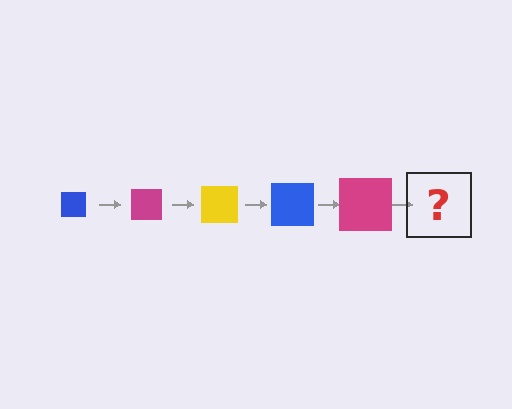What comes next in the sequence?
The next element should be a yellow square, larger than the previous one.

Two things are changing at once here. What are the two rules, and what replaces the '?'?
The two rules are that the square grows larger each step and the color cycles through blue, magenta, and yellow. The '?' should be a yellow square, larger than the previous one.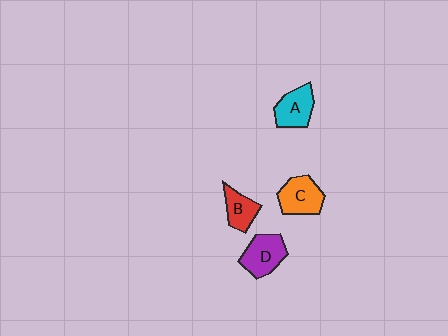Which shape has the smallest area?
Shape B (red).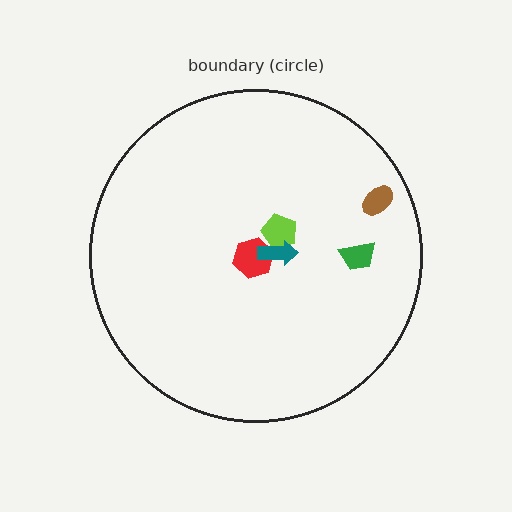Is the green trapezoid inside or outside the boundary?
Inside.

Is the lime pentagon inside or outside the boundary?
Inside.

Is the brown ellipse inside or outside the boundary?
Inside.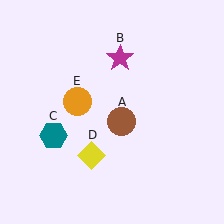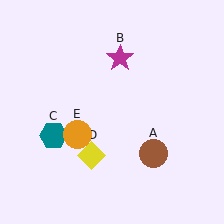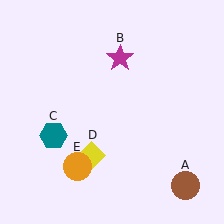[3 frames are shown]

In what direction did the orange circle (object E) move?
The orange circle (object E) moved down.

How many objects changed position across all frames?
2 objects changed position: brown circle (object A), orange circle (object E).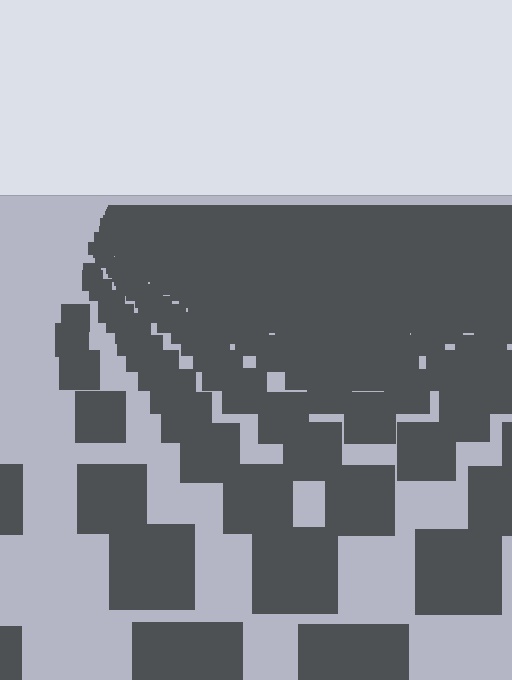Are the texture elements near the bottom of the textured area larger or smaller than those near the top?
Larger. Near the bottom, elements are closer to the viewer and appear at a bigger on-screen size.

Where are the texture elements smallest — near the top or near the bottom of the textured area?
Near the top.